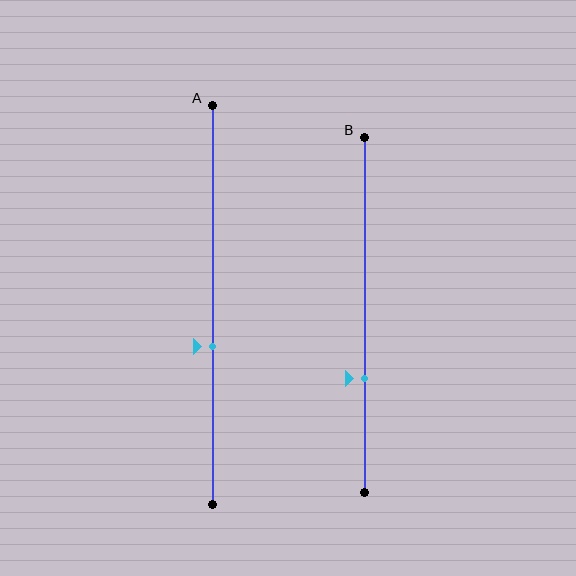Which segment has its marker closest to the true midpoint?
Segment A has its marker closest to the true midpoint.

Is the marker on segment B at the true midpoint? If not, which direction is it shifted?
No, the marker on segment B is shifted downward by about 18% of the segment length.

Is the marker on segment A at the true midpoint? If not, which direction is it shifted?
No, the marker on segment A is shifted downward by about 10% of the segment length.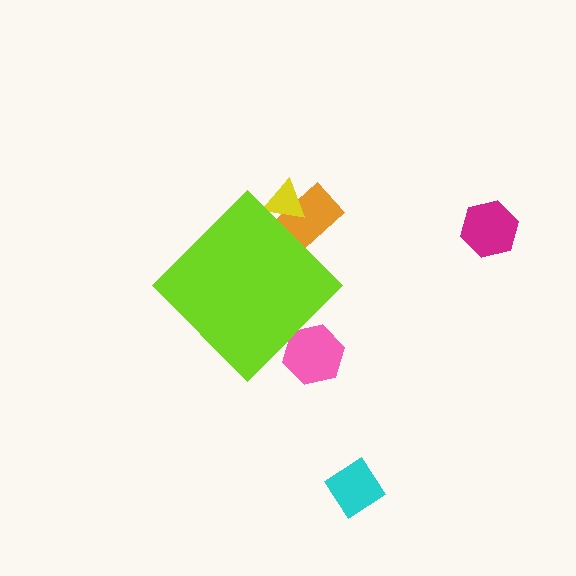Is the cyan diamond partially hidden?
No, the cyan diamond is fully visible.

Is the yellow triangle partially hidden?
Yes, the yellow triangle is partially hidden behind the lime diamond.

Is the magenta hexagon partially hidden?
No, the magenta hexagon is fully visible.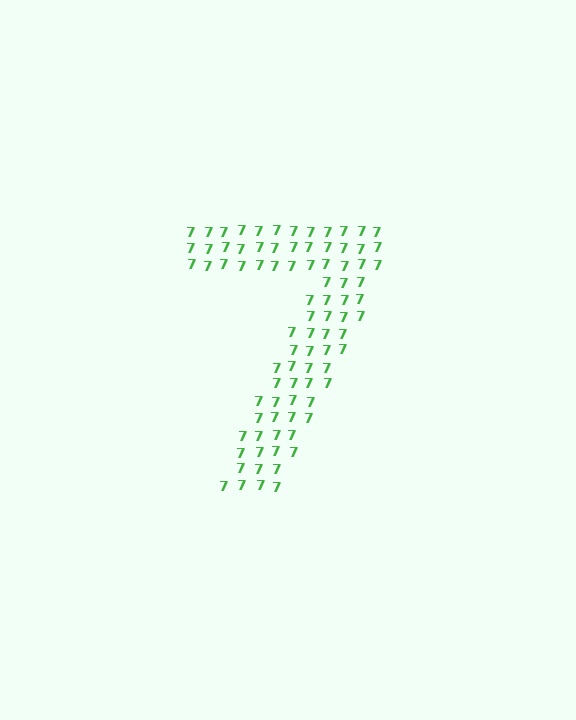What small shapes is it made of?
It is made of small digit 7's.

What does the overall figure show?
The overall figure shows the digit 7.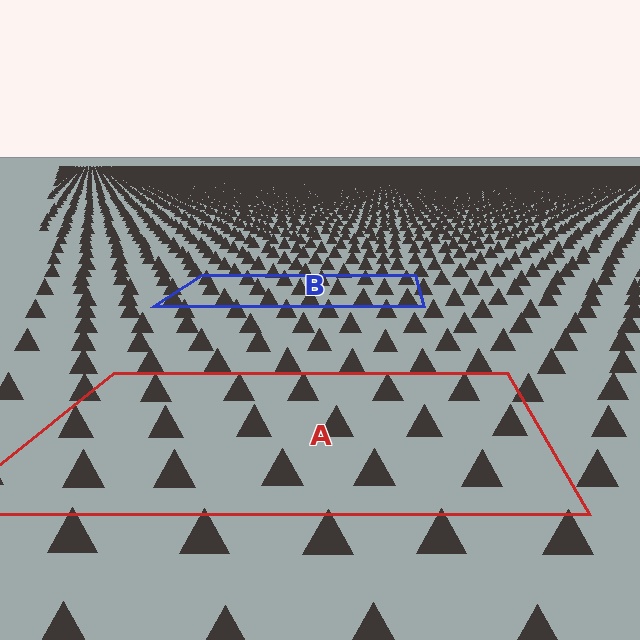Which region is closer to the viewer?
Region A is closer. The texture elements there are larger and more spread out.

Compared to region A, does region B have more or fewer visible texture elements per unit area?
Region B has more texture elements per unit area — they are packed more densely because it is farther away.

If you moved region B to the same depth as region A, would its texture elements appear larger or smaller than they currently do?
They would appear larger. At a closer depth, the same texture elements are projected at a bigger on-screen size.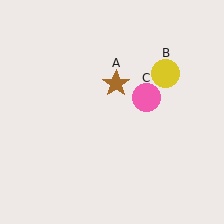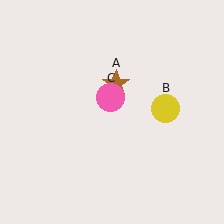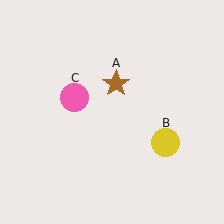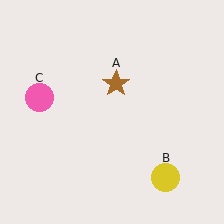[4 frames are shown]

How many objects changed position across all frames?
2 objects changed position: yellow circle (object B), pink circle (object C).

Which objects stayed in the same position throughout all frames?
Brown star (object A) remained stationary.